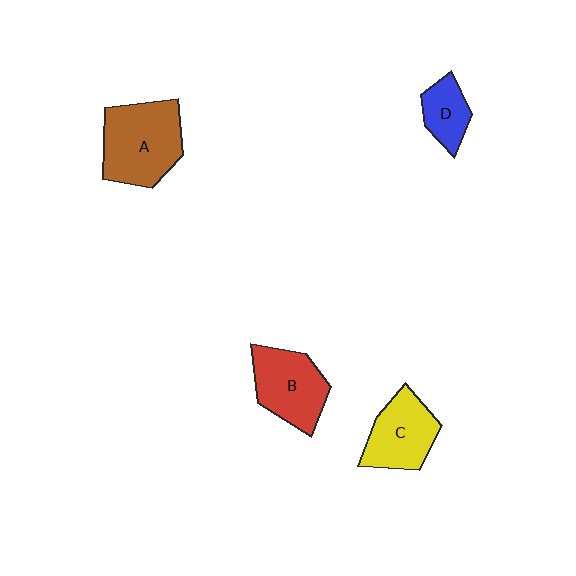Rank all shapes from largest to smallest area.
From largest to smallest: A (brown), B (red), C (yellow), D (blue).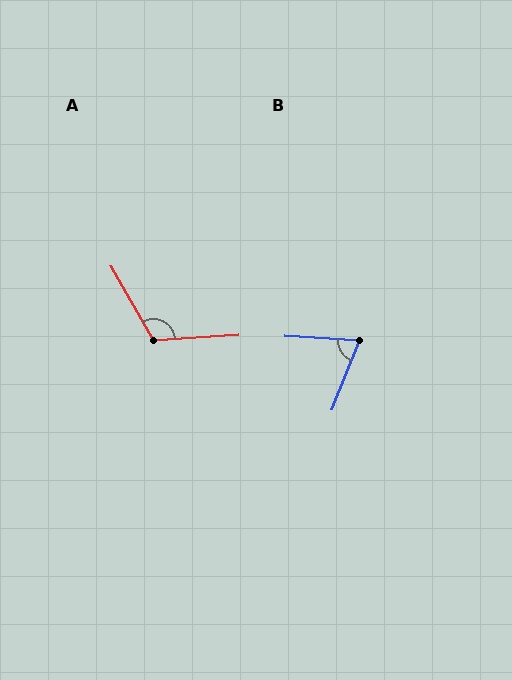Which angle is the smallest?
B, at approximately 72 degrees.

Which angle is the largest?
A, at approximately 116 degrees.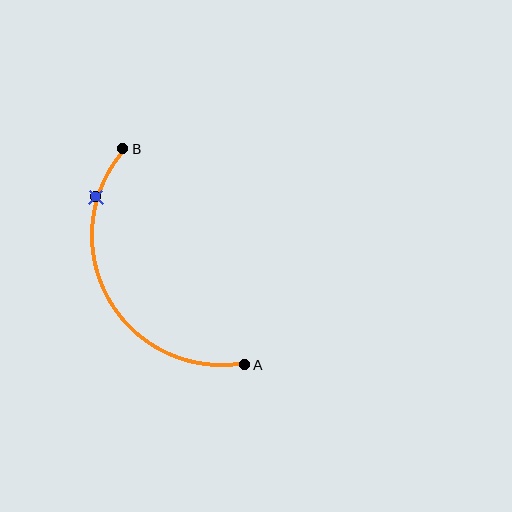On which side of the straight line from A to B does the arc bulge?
The arc bulges to the left of the straight line connecting A and B.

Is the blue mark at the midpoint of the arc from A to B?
No. The blue mark lies on the arc but is closer to endpoint B. The arc midpoint would be at the point on the curve equidistant along the arc from both A and B.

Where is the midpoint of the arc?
The arc midpoint is the point on the curve farthest from the straight line joining A and B. It sits to the left of that line.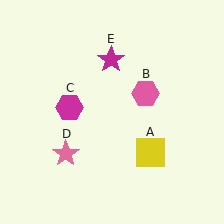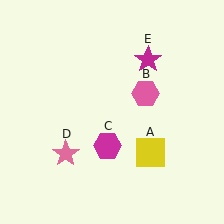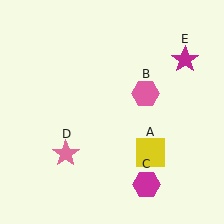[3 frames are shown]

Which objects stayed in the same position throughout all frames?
Yellow square (object A) and pink hexagon (object B) and pink star (object D) remained stationary.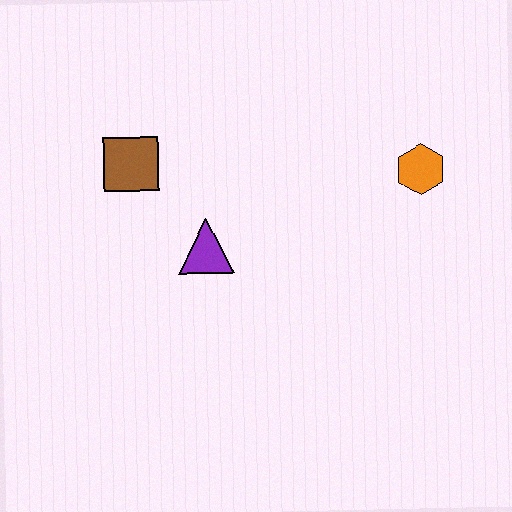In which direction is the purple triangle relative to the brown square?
The purple triangle is below the brown square.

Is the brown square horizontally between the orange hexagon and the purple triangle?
No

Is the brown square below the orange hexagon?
No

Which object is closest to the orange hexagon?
The purple triangle is closest to the orange hexagon.